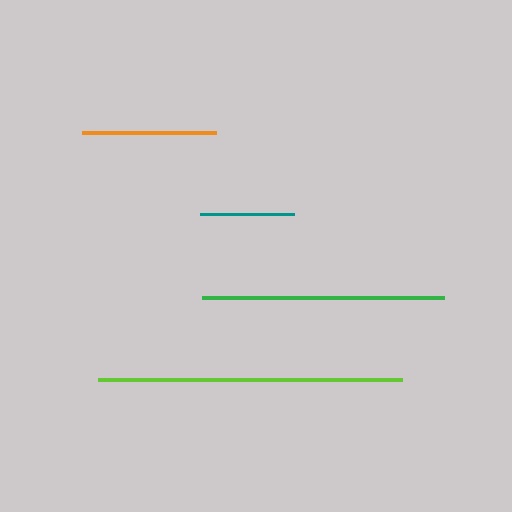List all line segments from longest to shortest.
From longest to shortest: lime, green, orange, teal.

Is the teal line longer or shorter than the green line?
The green line is longer than the teal line.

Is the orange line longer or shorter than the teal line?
The orange line is longer than the teal line.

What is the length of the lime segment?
The lime segment is approximately 304 pixels long.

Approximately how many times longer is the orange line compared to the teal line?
The orange line is approximately 1.4 times the length of the teal line.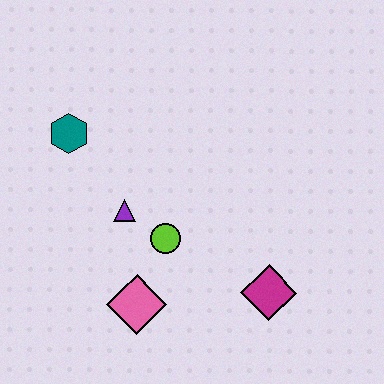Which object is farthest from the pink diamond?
The teal hexagon is farthest from the pink diamond.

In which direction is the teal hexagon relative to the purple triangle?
The teal hexagon is above the purple triangle.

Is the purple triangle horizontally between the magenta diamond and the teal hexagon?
Yes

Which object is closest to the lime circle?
The purple triangle is closest to the lime circle.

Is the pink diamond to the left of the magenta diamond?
Yes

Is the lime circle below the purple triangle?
Yes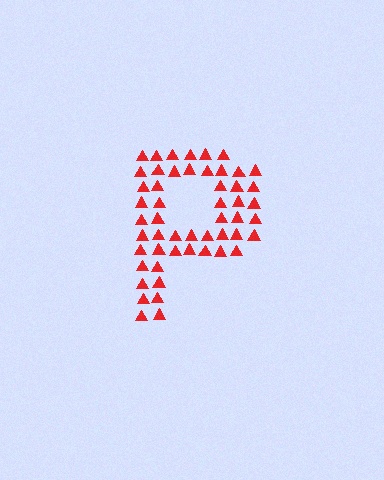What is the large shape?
The large shape is the letter P.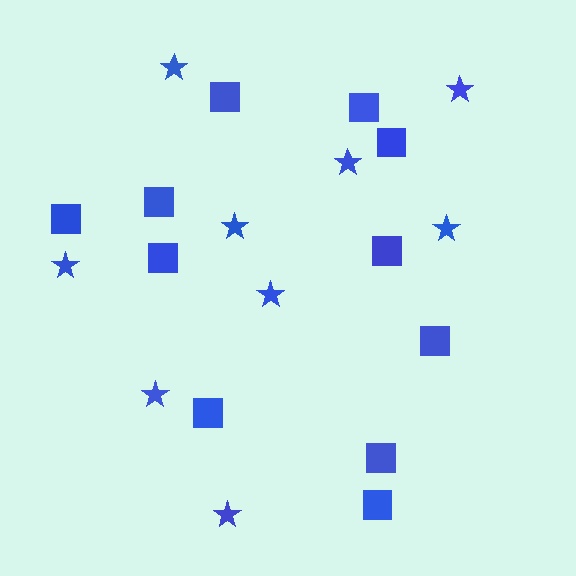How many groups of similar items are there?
There are 2 groups: one group of squares (11) and one group of stars (9).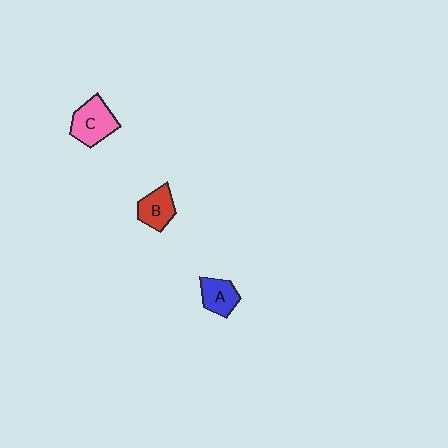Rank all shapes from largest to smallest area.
From largest to smallest: C (pink), B (red), A (blue).